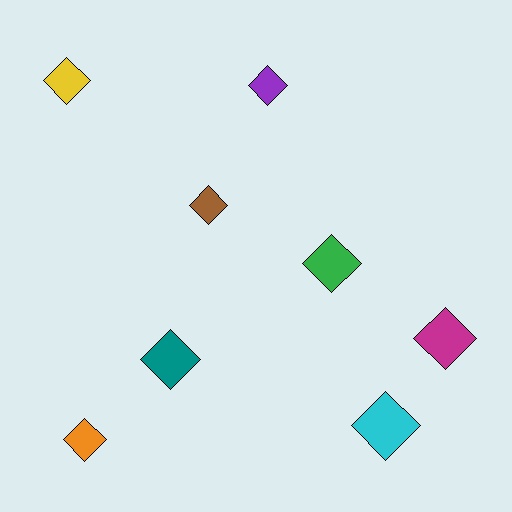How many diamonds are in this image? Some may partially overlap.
There are 8 diamonds.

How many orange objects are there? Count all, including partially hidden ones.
There is 1 orange object.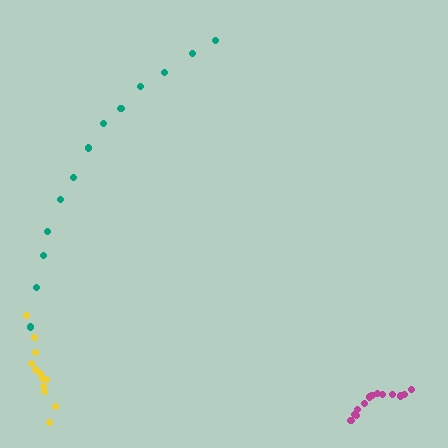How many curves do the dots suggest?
There are 3 distinct paths.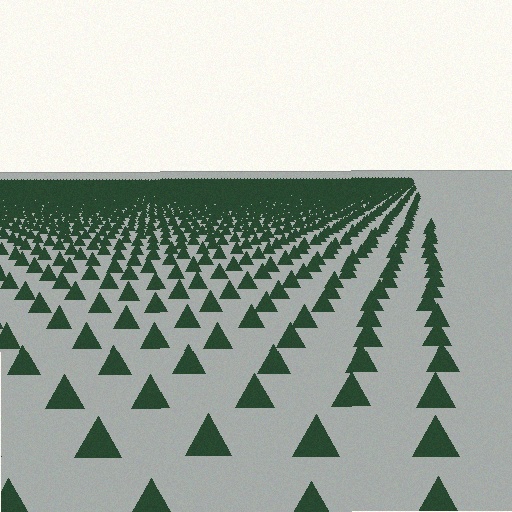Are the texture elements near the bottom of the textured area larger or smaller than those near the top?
Larger. Near the bottom, elements are closer to the viewer and appear at a bigger on-screen size.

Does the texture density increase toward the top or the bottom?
Density increases toward the top.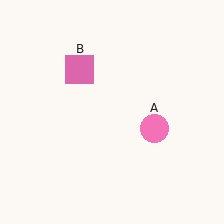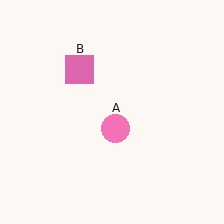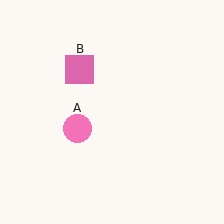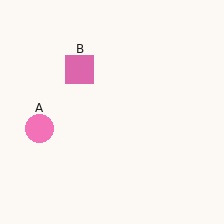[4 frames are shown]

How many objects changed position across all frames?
1 object changed position: pink circle (object A).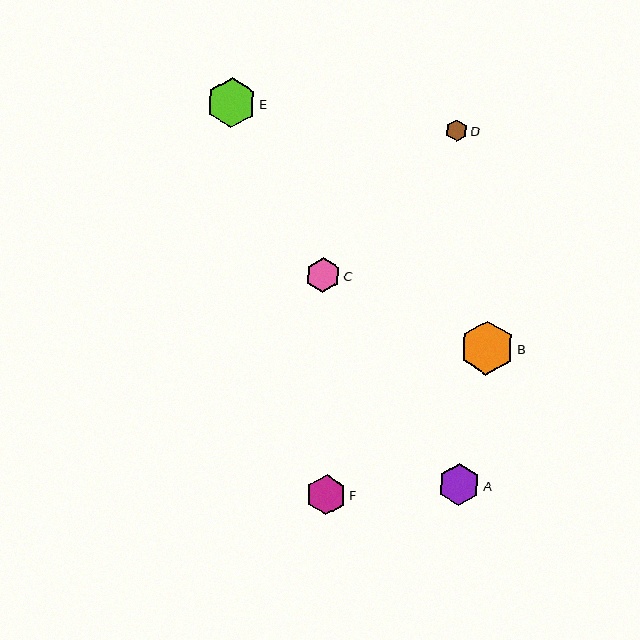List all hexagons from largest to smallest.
From largest to smallest: B, E, A, F, C, D.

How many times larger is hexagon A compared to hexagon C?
Hexagon A is approximately 1.2 times the size of hexagon C.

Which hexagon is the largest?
Hexagon B is the largest with a size of approximately 54 pixels.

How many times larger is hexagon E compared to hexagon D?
Hexagon E is approximately 2.3 times the size of hexagon D.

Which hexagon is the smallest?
Hexagon D is the smallest with a size of approximately 22 pixels.